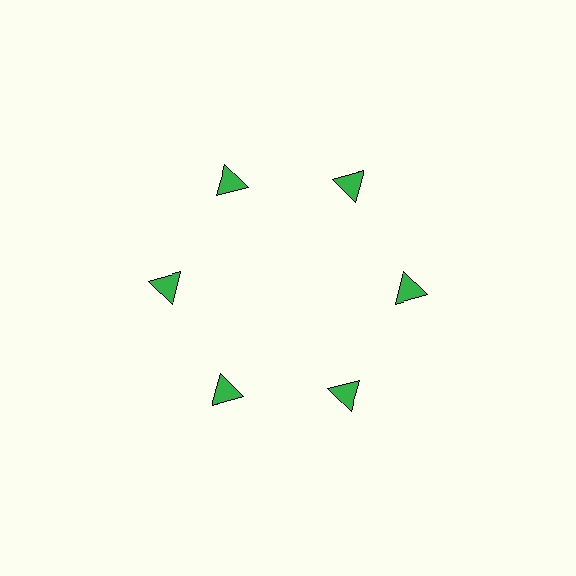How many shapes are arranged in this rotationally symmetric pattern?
There are 6 shapes, arranged in 6 groups of 1.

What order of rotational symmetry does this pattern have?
This pattern has 6-fold rotational symmetry.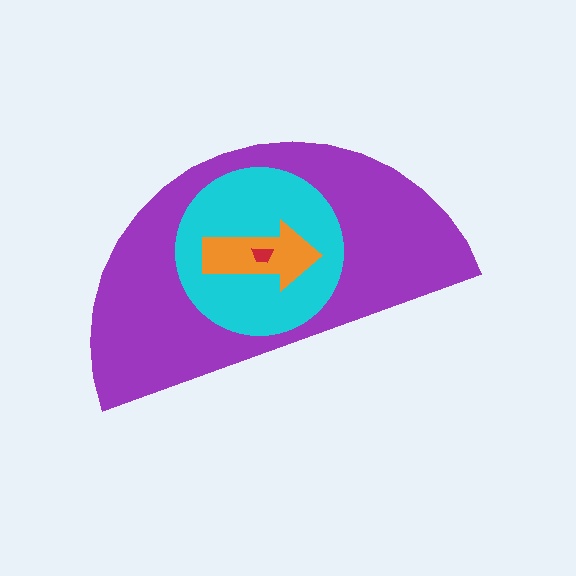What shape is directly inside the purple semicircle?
The cyan circle.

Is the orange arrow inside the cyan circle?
Yes.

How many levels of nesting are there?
4.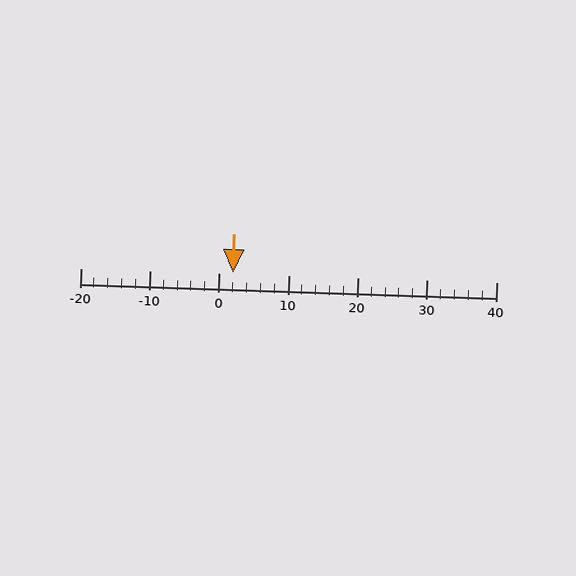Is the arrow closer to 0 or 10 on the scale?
The arrow is closer to 0.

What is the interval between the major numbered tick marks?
The major tick marks are spaced 10 units apart.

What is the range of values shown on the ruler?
The ruler shows values from -20 to 40.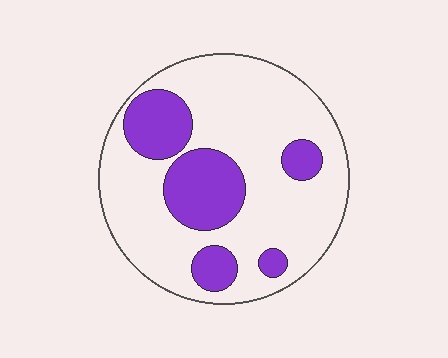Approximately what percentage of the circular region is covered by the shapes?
Approximately 25%.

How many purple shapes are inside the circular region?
5.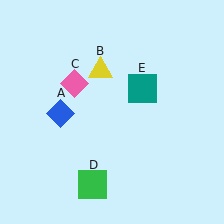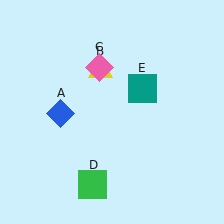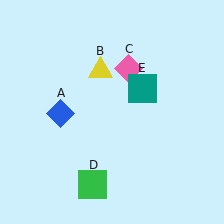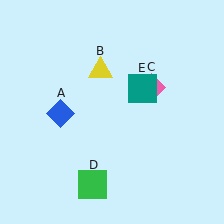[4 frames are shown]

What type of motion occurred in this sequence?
The pink diamond (object C) rotated clockwise around the center of the scene.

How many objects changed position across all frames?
1 object changed position: pink diamond (object C).